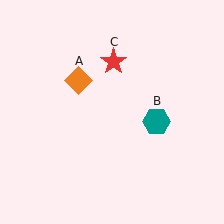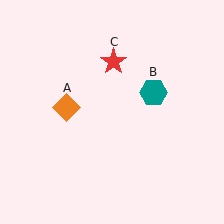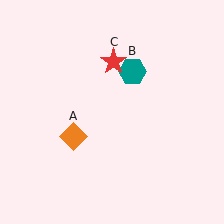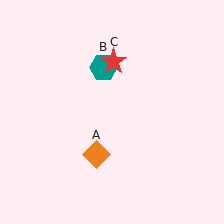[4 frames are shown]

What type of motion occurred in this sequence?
The orange diamond (object A), teal hexagon (object B) rotated counterclockwise around the center of the scene.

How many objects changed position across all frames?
2 objects changed position: orange diamond (object A), teal hexagon (object B).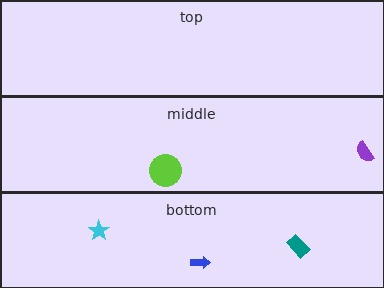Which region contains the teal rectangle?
The bottom region.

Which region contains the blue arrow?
The bottom region.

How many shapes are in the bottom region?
3.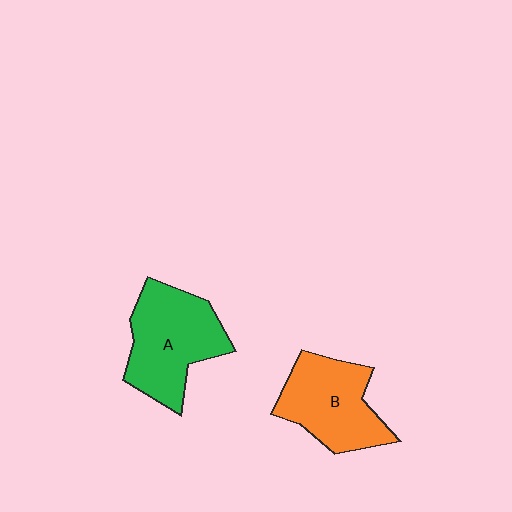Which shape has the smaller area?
Shape B (orange).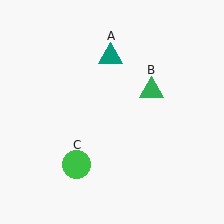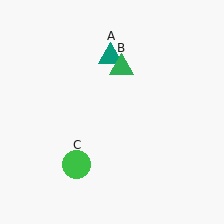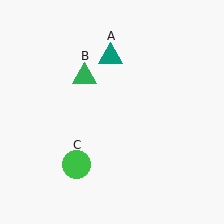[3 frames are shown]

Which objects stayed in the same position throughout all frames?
Teal triangle (object A) and green circle (object C) remained stationary.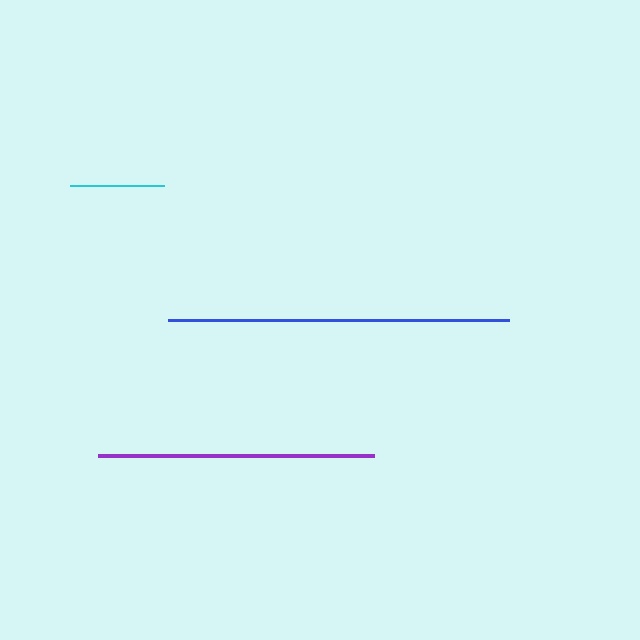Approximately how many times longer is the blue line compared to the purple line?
The blue line is approximately 1.2 times the length of the purple line.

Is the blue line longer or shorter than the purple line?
The blue line is longer than the purple line.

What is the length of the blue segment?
The blue segment is approximately 341 pixels long.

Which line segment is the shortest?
The cyan line is the shortest at approximately 94 pixels.